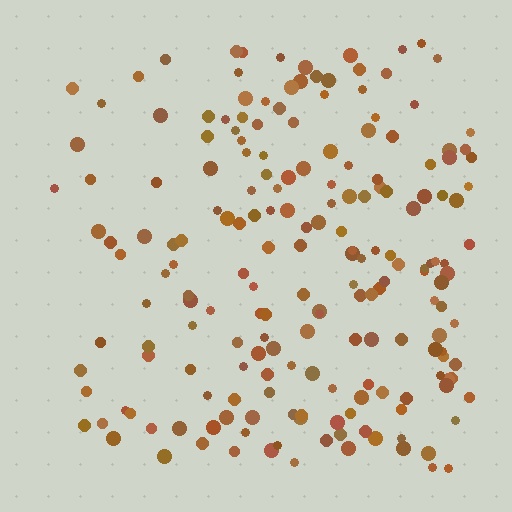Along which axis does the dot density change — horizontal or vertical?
Horizontal.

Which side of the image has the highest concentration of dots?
The right.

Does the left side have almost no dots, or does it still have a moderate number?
Still a moderate number, just noticeably fewer than the right.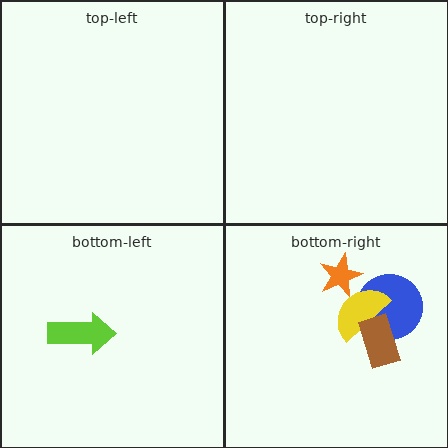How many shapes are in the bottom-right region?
4.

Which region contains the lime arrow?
The bottom-left region.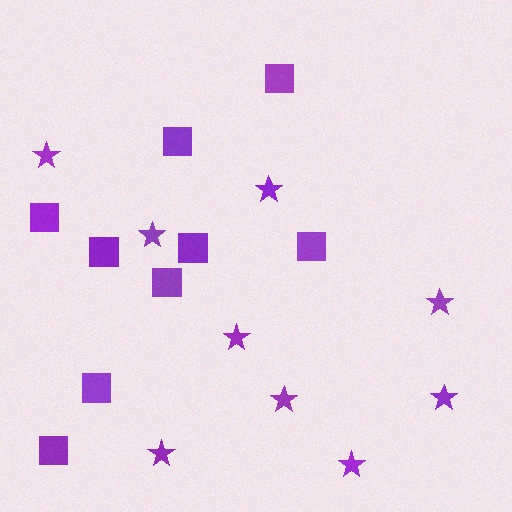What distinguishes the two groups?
There are 2 groups: one group of stars (9) and one group of squares (9).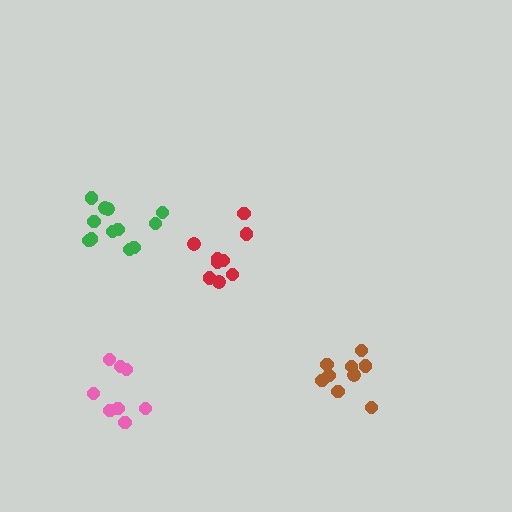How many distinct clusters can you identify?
There are 4 distinct clusters.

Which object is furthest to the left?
The green cluster is leftmost.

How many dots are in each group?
Group 1: 9 dots, Group 2: 9 dots, Group 3: 8 dots, Group 4: 12 dots (38 total).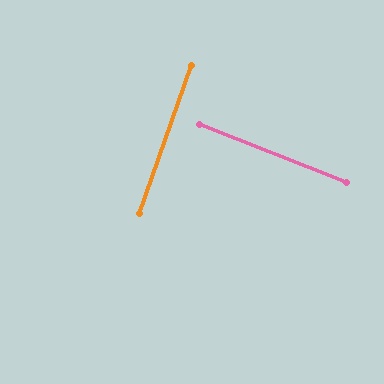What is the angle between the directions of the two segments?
Approximately 88 degrees.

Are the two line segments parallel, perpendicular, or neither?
Perpendicular — they meet at approximately 88°.